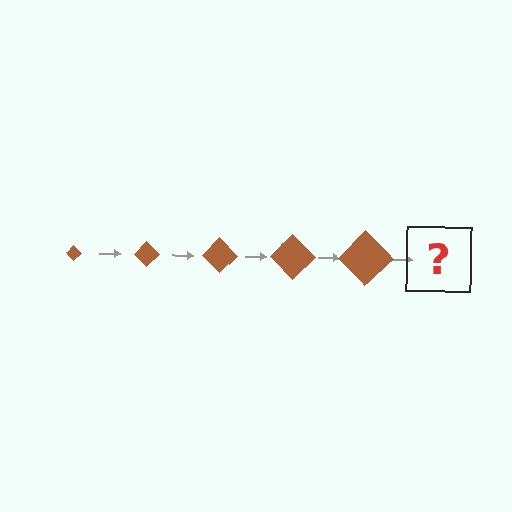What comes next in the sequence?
The next element should be a brown diamond, larger than the previous one.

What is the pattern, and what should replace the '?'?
The pattern is that the diamond gets progressively larger each step. The '?' should be a brown diamond, larger than the previous one.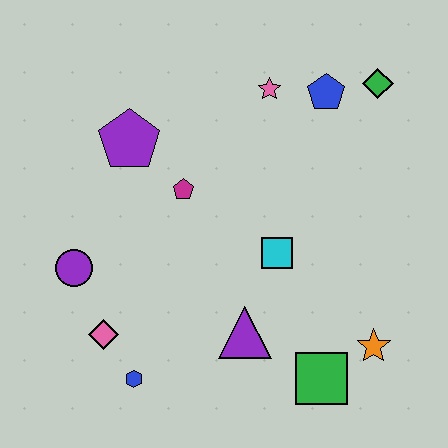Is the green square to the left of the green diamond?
Yes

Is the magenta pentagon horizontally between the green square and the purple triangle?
No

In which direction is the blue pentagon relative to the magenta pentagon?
The blue pentagon is to the right of the magenta pentagon.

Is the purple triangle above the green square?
Yes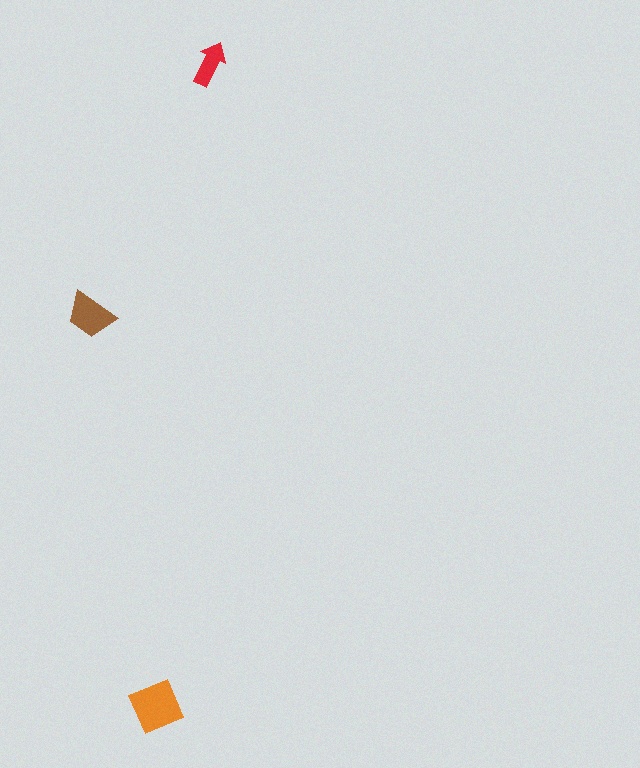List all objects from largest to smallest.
The orange diamond, the brown trapezoid, the red arrow.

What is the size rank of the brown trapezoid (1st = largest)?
2nd.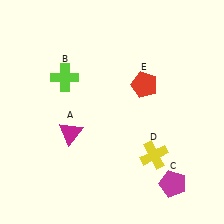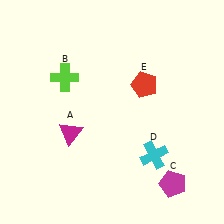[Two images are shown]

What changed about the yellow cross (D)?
In Image 1, D is yellow. In Image 2, it changed to cyan.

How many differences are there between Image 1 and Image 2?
There is 1 difference between the two images.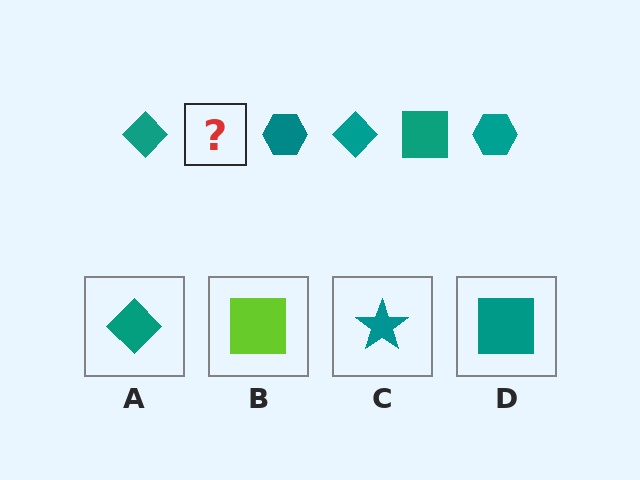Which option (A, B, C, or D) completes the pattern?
D.